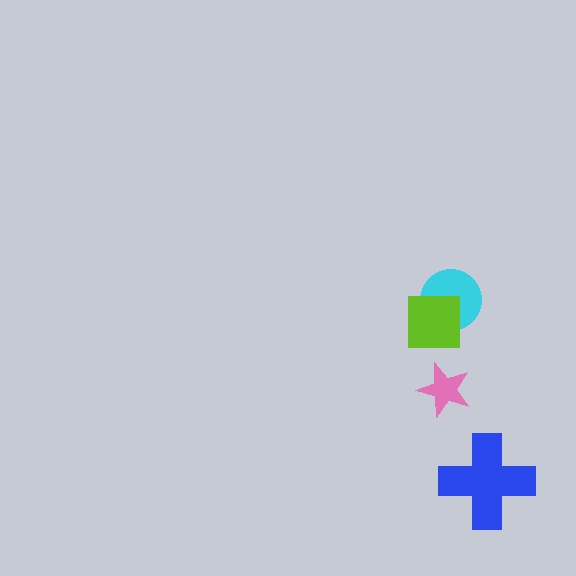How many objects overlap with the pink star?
0 objects overlap with the pink star.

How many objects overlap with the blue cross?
0 objects overlap with the blue cross.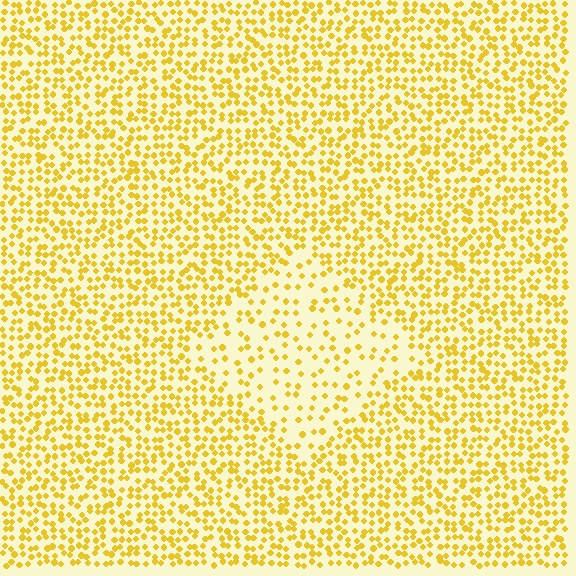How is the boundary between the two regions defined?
The boundary is defined by a change in element density (approximately 2.1x ratio). All elements are the same color, size, and shape.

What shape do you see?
I see a diamond.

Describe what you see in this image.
The image contains small yellow elements arranged at two different densities. A diamond-shaped region is visible where the elements are less densely packed than the surrounding area.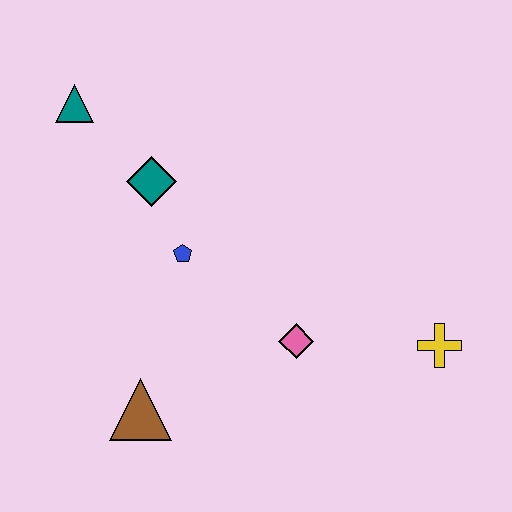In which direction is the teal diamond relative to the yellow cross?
The teal diamond is to the left of the yellow cross.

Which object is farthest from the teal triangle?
The yellow cross is farthest from the teal triangle.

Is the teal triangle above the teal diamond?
Yes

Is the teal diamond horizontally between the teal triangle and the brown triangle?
No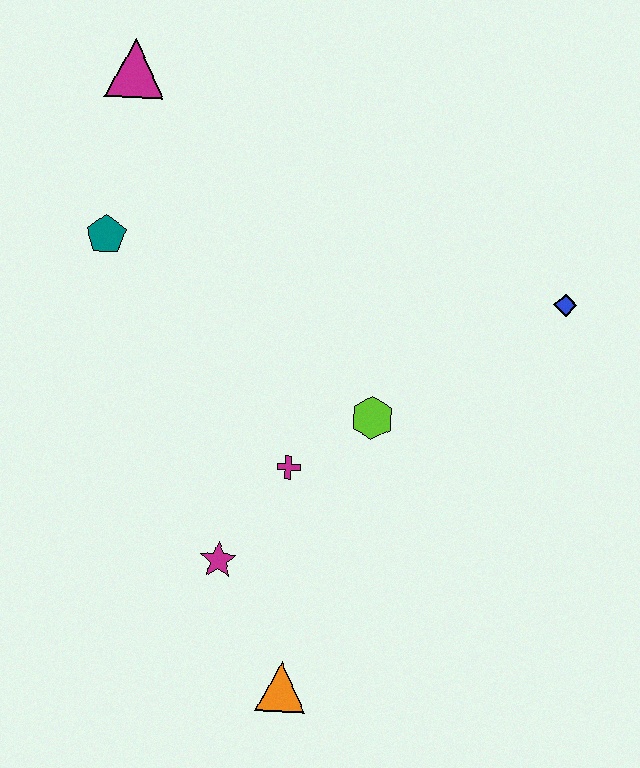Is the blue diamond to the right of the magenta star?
Yes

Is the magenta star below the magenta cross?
Yes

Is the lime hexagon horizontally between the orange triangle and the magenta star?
No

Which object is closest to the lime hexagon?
The magenta cross is closest to the lime hexagon.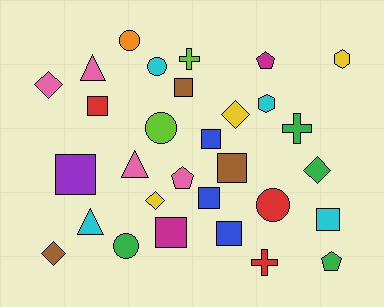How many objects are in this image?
There are 30 objects.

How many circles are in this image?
There are 5 circles.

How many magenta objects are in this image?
There are 2 magenta objects.